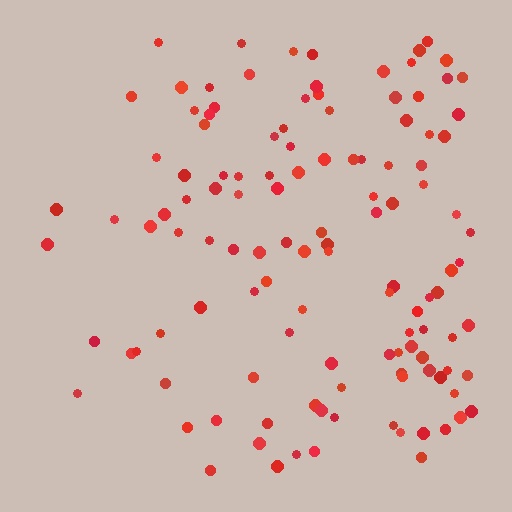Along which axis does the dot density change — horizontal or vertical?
Horizontal.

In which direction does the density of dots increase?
From left to right, with the right side densest.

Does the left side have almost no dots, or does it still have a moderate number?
Still a moderate number, just noticeably fewer than the right.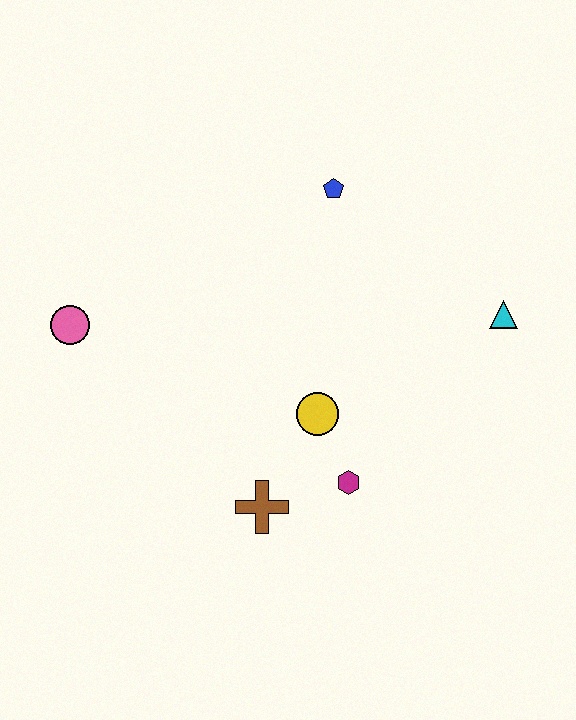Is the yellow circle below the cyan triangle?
Yes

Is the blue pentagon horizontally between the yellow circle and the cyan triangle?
Yes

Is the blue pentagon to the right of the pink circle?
Yes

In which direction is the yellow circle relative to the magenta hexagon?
The yellow circle is above the magenta hexagon.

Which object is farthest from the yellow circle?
The pink circle is farthest from the yellow circle.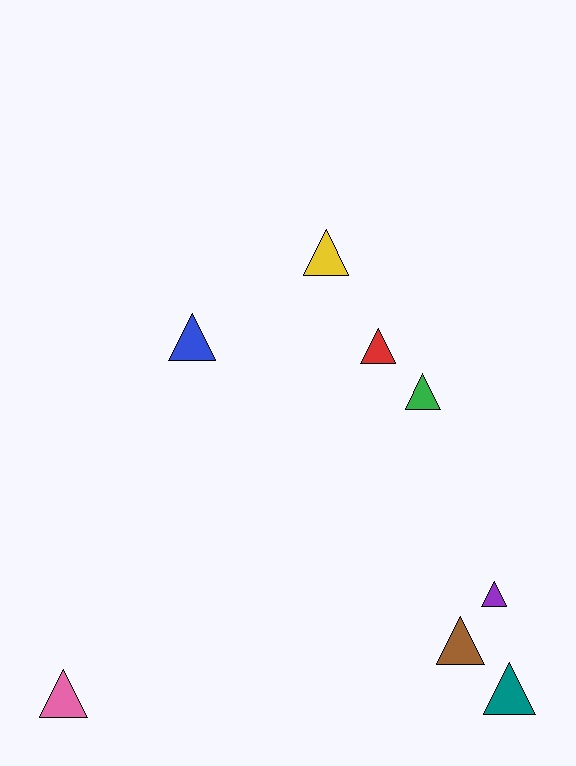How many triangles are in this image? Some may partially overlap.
There are 8 triangles.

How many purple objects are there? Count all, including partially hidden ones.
There is 1 purple object.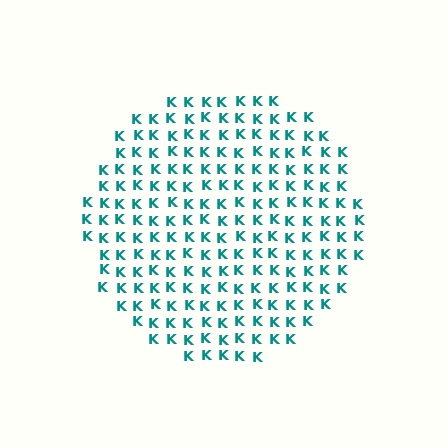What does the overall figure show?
The overall figure shows a circle.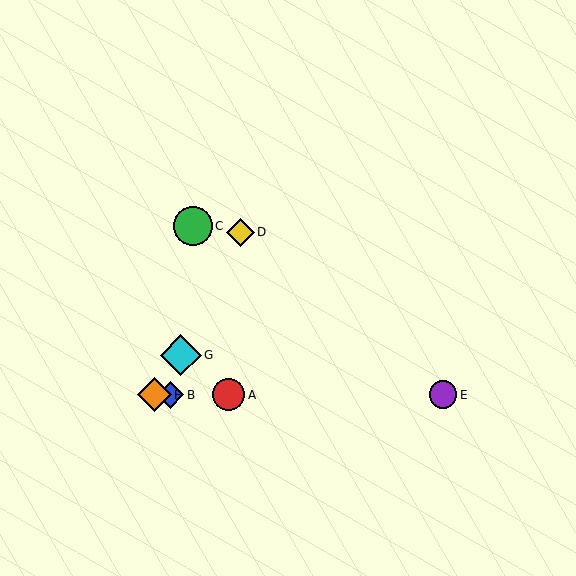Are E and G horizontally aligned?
No, E is at y≈395 and G is at y≈355.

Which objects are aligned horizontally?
Objects A, B, E, F are aligned horizontally.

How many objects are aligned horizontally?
4 objects (A, B, E, F) are aligned horizontally.